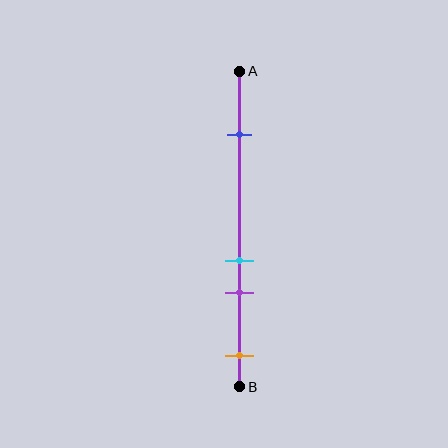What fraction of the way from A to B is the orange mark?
The orange mark is approximately 90% (0.9) of the way from A to B.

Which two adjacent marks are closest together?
The cyan and purple marks are the closest adjacent pair.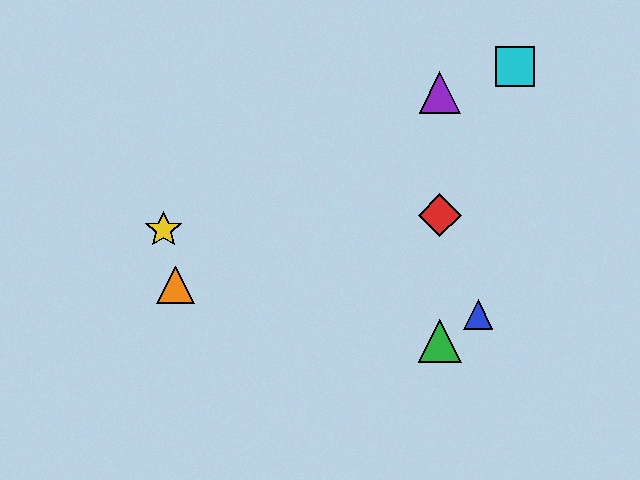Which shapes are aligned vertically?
The red diamond, the green triangle, the purple triangle are aligned vertically.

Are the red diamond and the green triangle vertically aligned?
Yes, both are at x≈440.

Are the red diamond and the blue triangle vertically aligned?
No, the red diamond is at x≈440 and the blue triangle is at x≈478.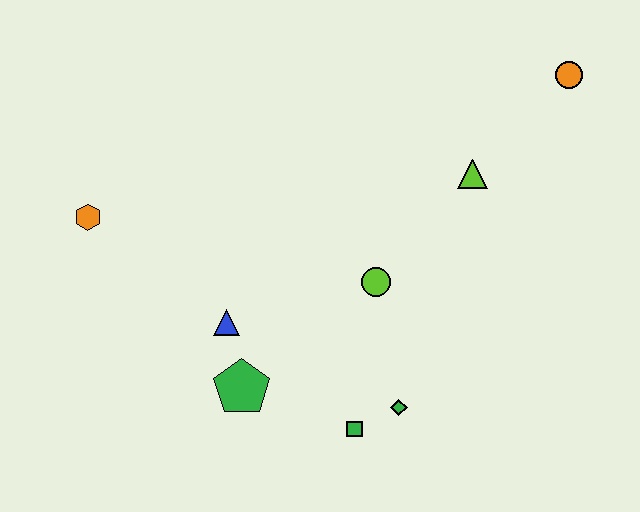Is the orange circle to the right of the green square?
Yes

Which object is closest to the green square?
The green diamond is closest to the green square.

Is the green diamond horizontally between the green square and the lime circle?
No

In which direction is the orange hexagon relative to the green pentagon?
The orange hexagon is above the green pentagon.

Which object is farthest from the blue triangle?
The orange circle is farthest from the blue triangle.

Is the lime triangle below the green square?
No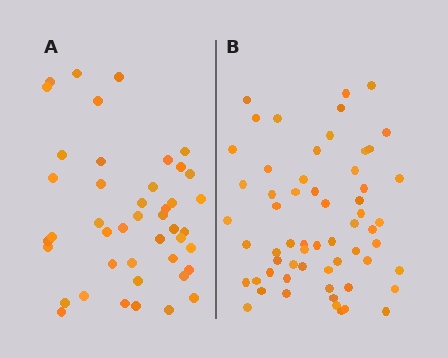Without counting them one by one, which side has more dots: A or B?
Region B (the right region) has more dots.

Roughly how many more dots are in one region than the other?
Region B has approximately 15 more dots than region A.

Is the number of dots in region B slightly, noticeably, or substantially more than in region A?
Region B has noticeably more, but not dramatically so. The ratio is roughly 1.4 to 1.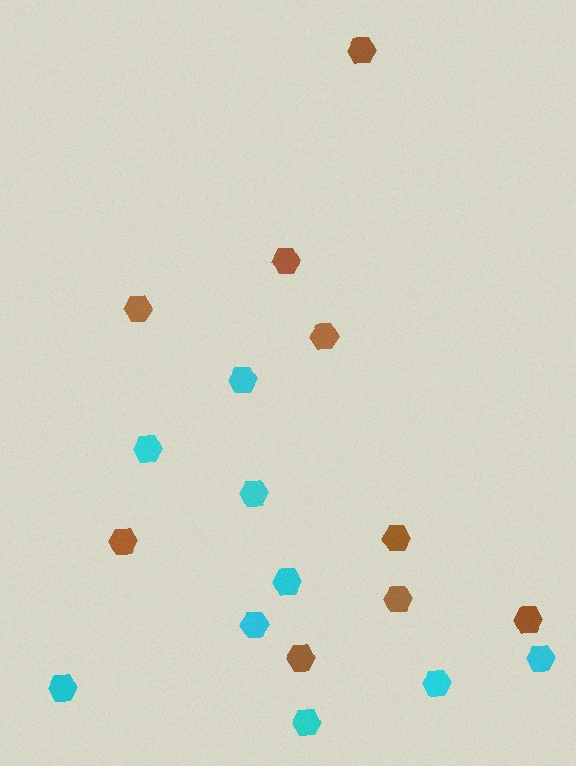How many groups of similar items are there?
There are 2 groups: one group of cyan hexagons (9) and one group of brown hexagons (9).